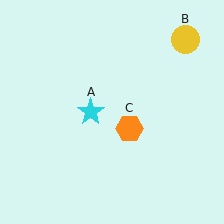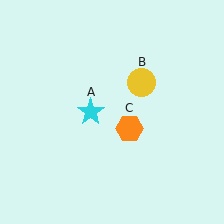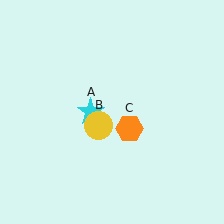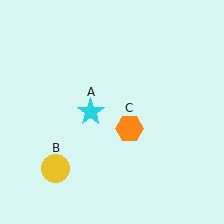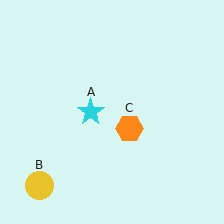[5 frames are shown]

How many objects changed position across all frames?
1 object changed position: yellow circle (object B).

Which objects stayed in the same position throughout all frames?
Cyan star (object A) and orange hexagon (object C) remained stationary.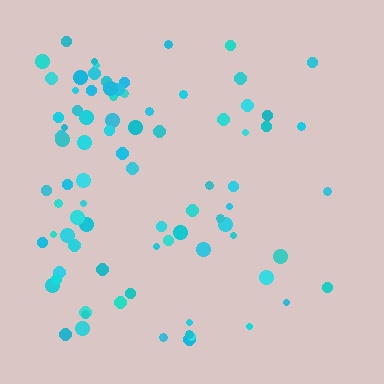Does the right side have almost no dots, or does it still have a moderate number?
Still a moderate number, just noticeably fewer than the left.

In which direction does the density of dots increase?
From right to left, with the left side densest.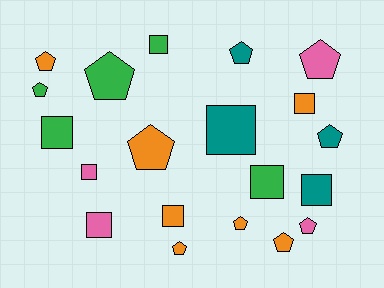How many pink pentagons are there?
There are 2 pink pentagons.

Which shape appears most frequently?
Pentagon, with 11 objects.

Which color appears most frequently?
Orange, with 7 objects.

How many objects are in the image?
There are 20 objects.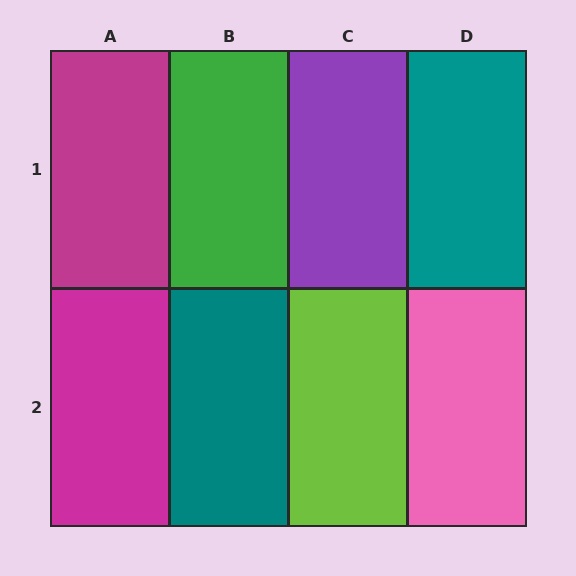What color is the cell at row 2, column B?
Teal.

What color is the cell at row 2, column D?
Pink.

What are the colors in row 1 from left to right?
Magenta, green, purple, teal.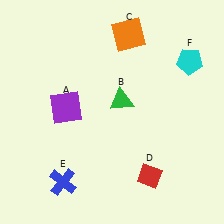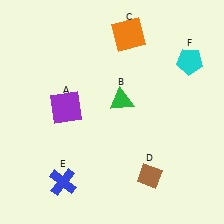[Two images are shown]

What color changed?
The diamond (D) changed from red in Image 1 to brown in Image 2.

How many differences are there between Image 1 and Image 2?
There is 1 difference between the two images.